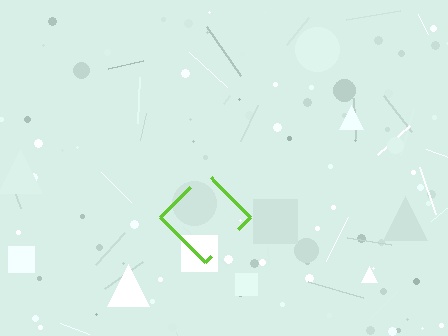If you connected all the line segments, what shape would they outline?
They would outline a diamond.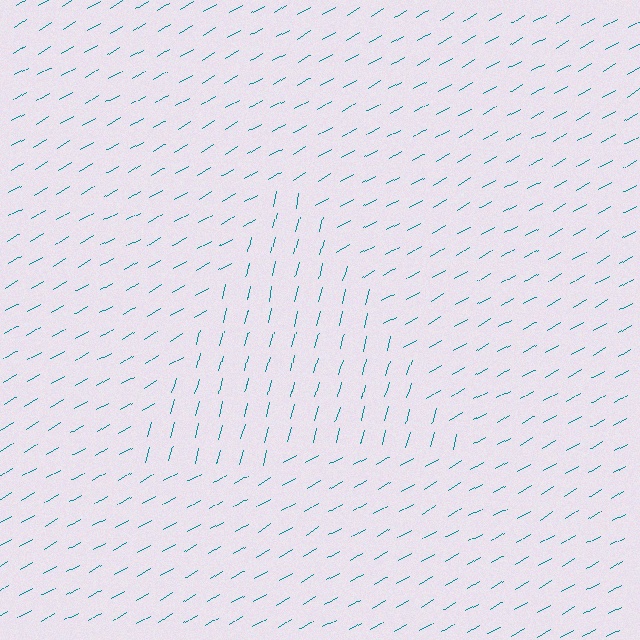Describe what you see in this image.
The image is filled with small teal line segments. A triangle region in the image has lines oriented differently from the surrounding lines, creating a visible texture boundary.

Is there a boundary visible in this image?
Yes, there is a texture boundary formed by a change in line orientation.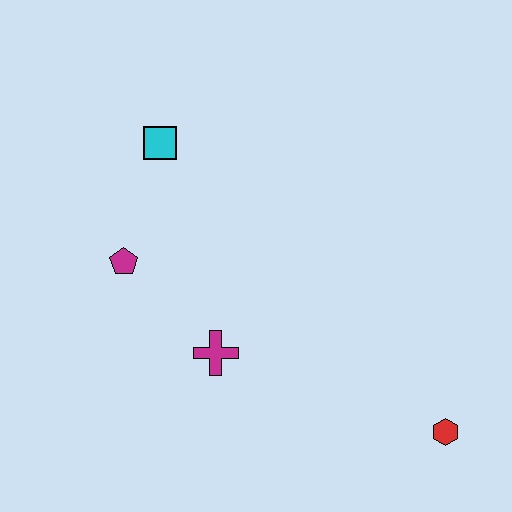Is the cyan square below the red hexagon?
No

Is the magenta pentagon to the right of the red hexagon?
No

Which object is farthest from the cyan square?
The red hexagon is farthest from the cyan square.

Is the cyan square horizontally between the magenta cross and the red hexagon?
No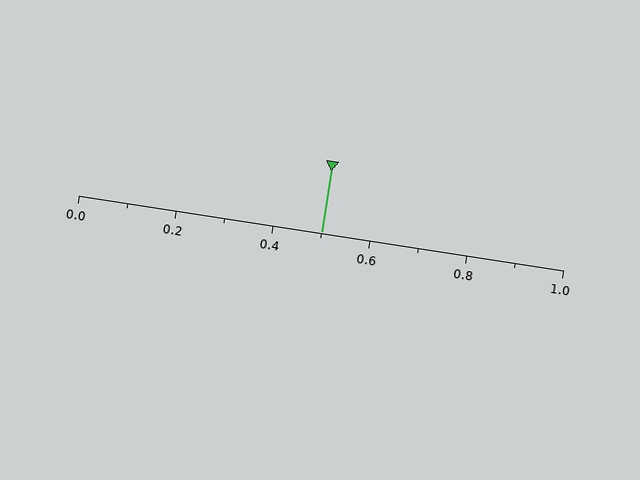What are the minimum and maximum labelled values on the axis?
The axis runs from 0.0 to 1.0.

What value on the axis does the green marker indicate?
The marker indicates approximately 0.5.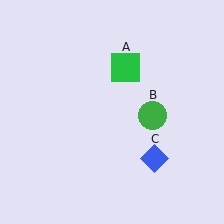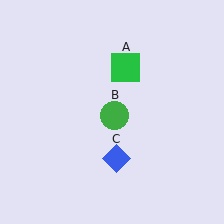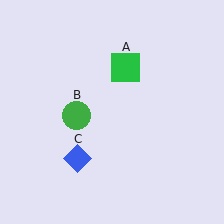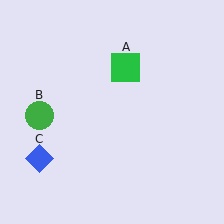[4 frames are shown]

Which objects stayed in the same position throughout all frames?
Green square (object A) remained stationary.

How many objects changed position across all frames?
2 objects changed position: green circle (object B), blue diamond (object C).